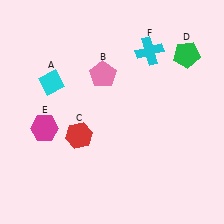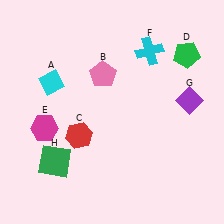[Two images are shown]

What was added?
A purple diamond (G), a green square (H) were added in Image 2.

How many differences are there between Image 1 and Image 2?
There are 2 differences between the two images.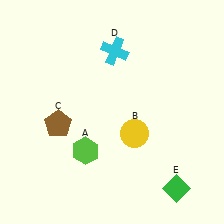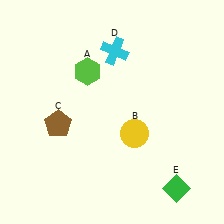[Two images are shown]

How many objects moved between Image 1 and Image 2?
1 object moved between the two images.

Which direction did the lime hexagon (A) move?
The lime hexagon (A) moved up.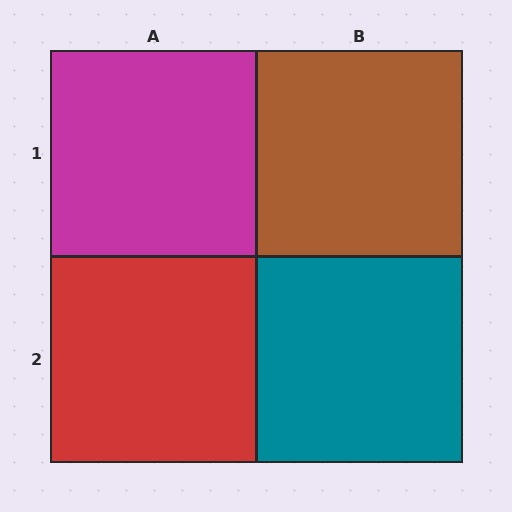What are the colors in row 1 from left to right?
Magenta, brown.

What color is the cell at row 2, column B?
Teal.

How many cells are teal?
1 cell is teal.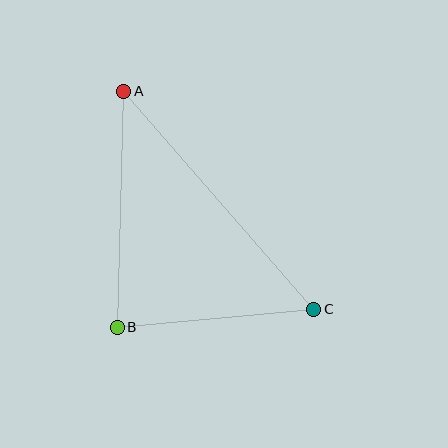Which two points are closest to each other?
Points B and C are closest to each other.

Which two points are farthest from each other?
Points A and C are farthest from each other.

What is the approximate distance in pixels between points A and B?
The distance between A and B is approximately 236 pixels.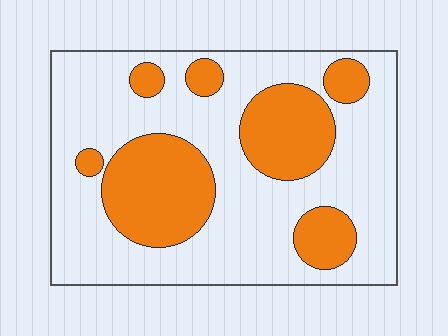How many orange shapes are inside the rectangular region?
7.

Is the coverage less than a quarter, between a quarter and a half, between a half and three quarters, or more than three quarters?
Between a quarter and a half.